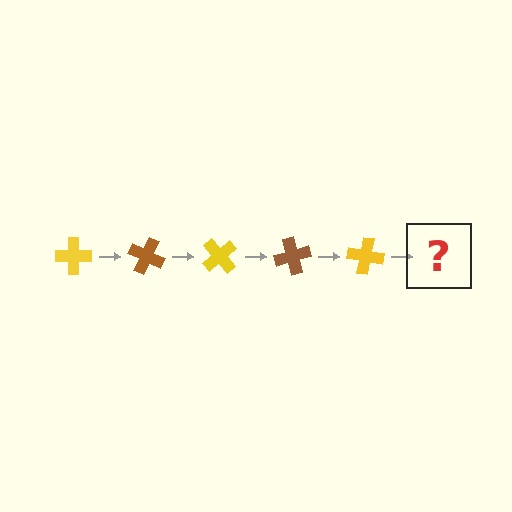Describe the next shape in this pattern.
It should be a brown cross, rotated 125 degrees from the start.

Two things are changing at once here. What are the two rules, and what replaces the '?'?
The two rules are that it rotates 25 degrees each step and the color cycles through yellow and brown. The '?' should be a brown cross, rotated 125 degrees from the start.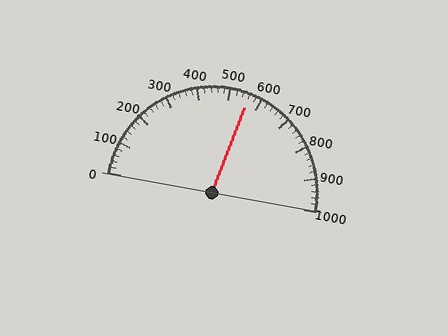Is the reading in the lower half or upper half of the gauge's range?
The reading is in the upper half of the range (0 to 1000).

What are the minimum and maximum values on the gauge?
The gauge ranges from 0 to 1000.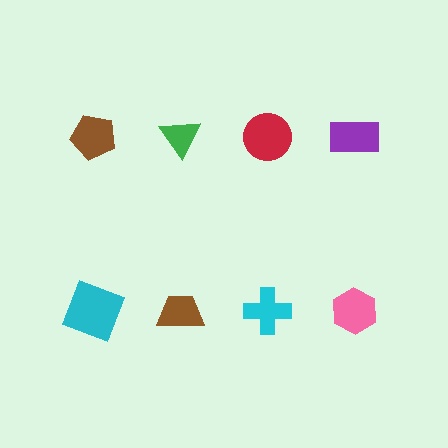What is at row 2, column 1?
A cyan square.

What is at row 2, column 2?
A brown trapezoid.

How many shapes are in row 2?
4 shapes.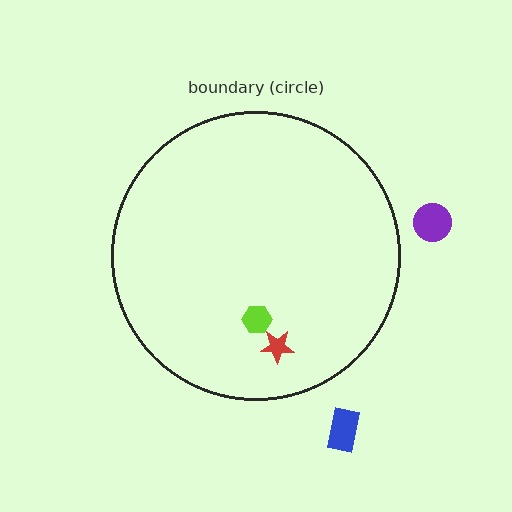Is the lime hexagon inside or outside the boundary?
Inside.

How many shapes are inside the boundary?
2 inside, 2 outside.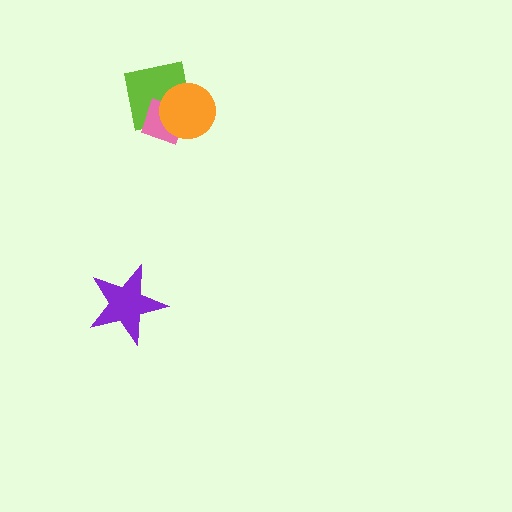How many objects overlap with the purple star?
0 objects overlap with the purple star.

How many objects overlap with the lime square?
2 objects overlap with the lime square.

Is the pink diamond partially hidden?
Yes, it is partially covered by another shape.